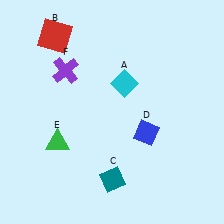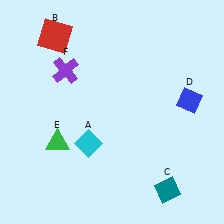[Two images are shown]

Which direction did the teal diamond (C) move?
The teal diamond (C) moved right.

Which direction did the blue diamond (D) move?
The blue diamond (D) moved right.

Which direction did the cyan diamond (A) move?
The cyan diamond (A) moved down.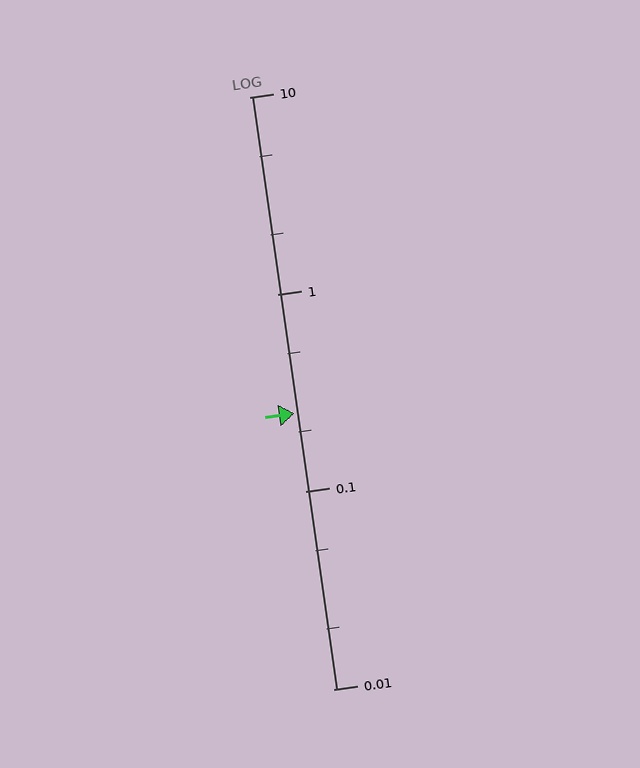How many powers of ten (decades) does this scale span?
The scale spans 3 decades, from 0.01 to 10.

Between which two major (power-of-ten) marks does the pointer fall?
The pointer is between 0.1 and 1.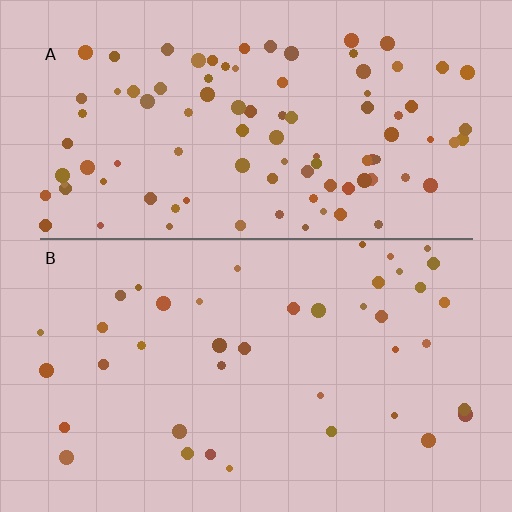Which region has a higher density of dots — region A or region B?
A (the top).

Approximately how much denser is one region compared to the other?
Approximately 2.4× — region A over region B.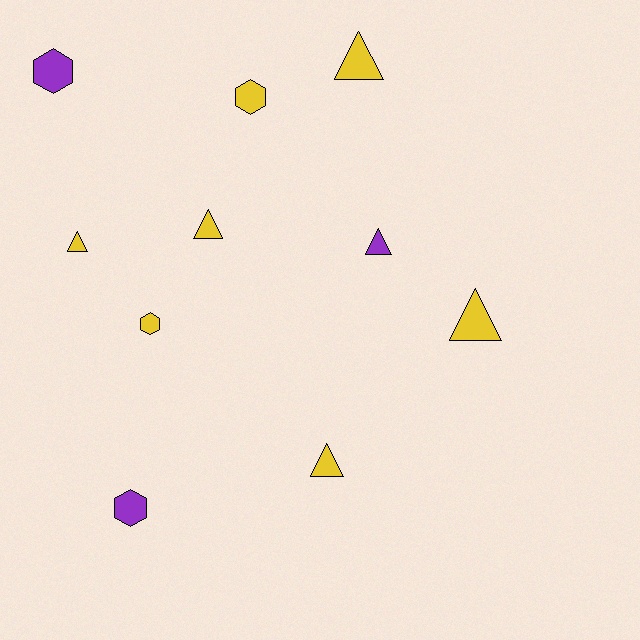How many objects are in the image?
There are 10 objects.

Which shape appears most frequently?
Triangle, with 6 objects.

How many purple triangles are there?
There is 1 purple triangle.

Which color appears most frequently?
Yellow, with 7 objects.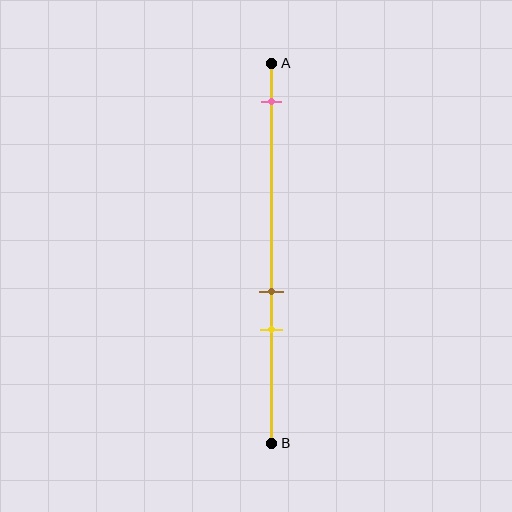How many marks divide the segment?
There are 3 marks dividing the segment.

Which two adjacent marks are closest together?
The brown and yellow marks are the closest adjacent pair.